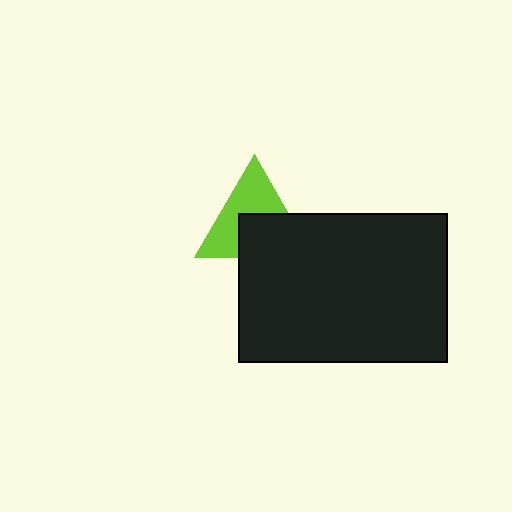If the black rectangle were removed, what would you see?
You would see the complete lime triangle.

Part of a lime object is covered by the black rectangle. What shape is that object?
It is a triangle.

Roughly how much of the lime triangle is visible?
About half of it is visible (roughly 55%).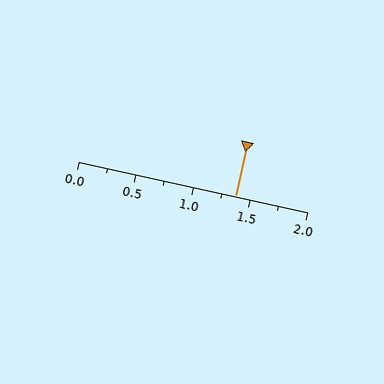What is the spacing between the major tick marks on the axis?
The major ticks are spaced 0.5 apart.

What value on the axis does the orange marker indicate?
The marker indicates approximately 1.38.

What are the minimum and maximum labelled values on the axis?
The axis runs from 0.0 to 2.0.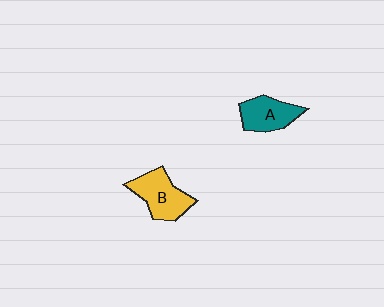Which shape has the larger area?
Shape B (yellow).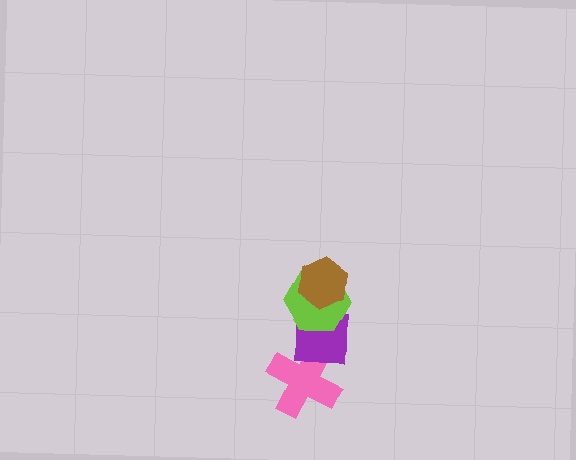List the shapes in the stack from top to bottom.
From top to bottom: the brown hexagon, the lime hexagon, the purple square, the pink cross.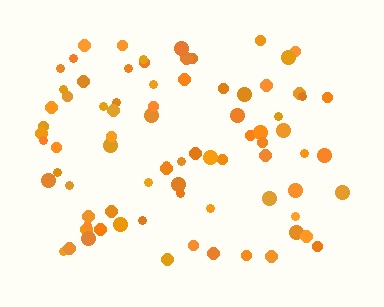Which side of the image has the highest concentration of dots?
The left.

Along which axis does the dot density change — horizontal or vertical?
Horizontal.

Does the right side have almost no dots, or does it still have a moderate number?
Still a moderate number, just noticeably fewer than the left.